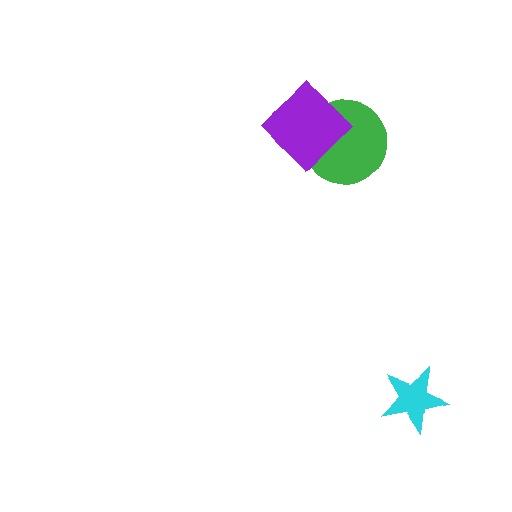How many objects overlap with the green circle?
1 object overlaps with the green circle.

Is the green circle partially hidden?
Yes, it is partially covered by another shape.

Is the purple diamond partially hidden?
No, no other shape covers it.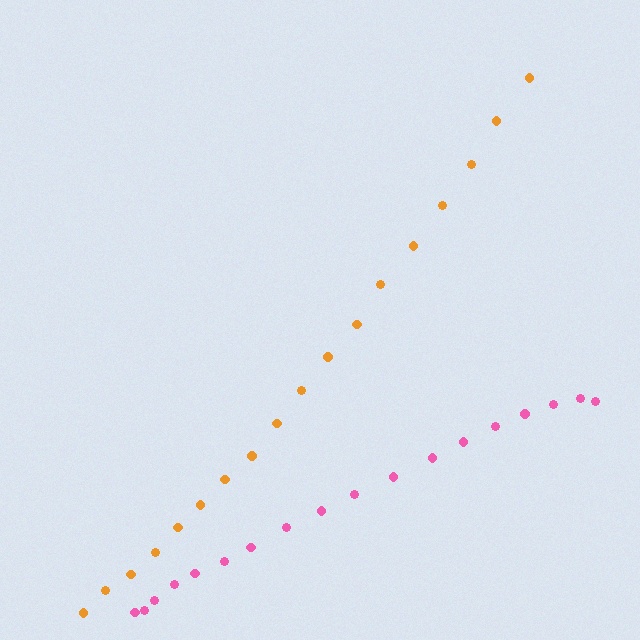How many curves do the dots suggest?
There are 2 distinct paths.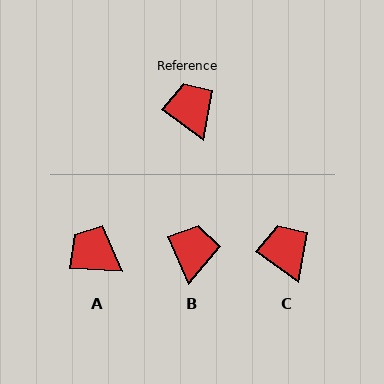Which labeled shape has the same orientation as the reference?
C.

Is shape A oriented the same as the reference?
No, it is off by about 32 degrees.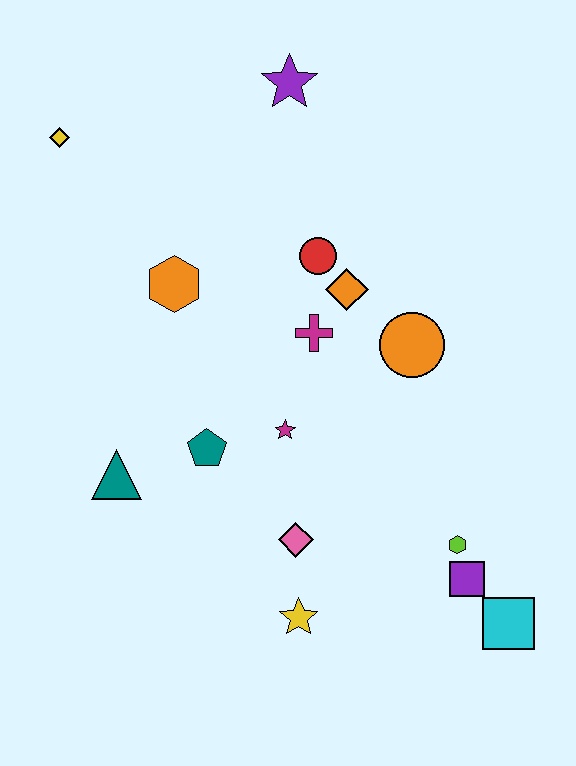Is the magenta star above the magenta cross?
No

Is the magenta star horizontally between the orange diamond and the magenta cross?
No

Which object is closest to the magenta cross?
The orange diamond is closest to the magenta cross.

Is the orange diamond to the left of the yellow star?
No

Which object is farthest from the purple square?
The yellow diamond is farthest from the purple square.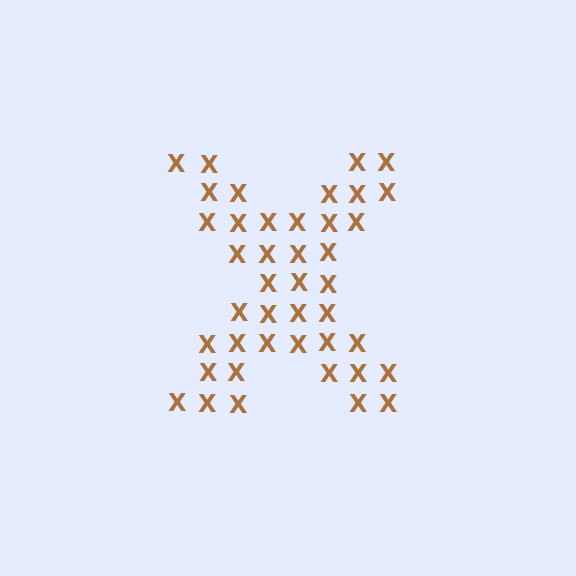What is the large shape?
The large shape is the letter X.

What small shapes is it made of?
It is made of small letter X's.